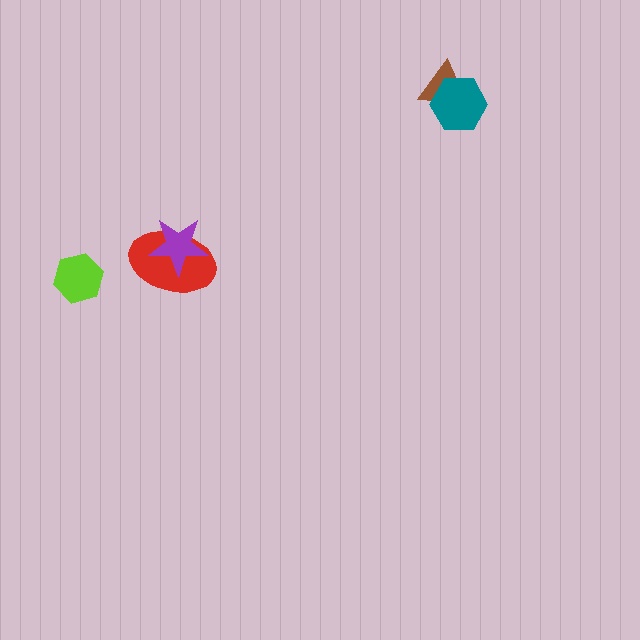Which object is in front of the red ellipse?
The purple star is in front of the red ellipse.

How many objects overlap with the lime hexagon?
0 objects overlap with the lime hexagon.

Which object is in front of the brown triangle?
The teal hexagon is in front of the brown triangle.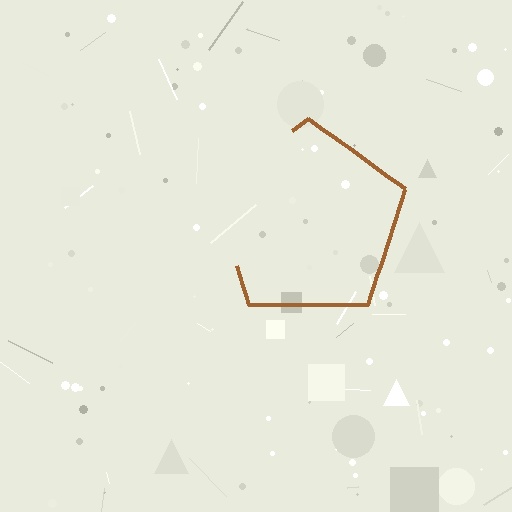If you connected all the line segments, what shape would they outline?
They would outline a pentagon.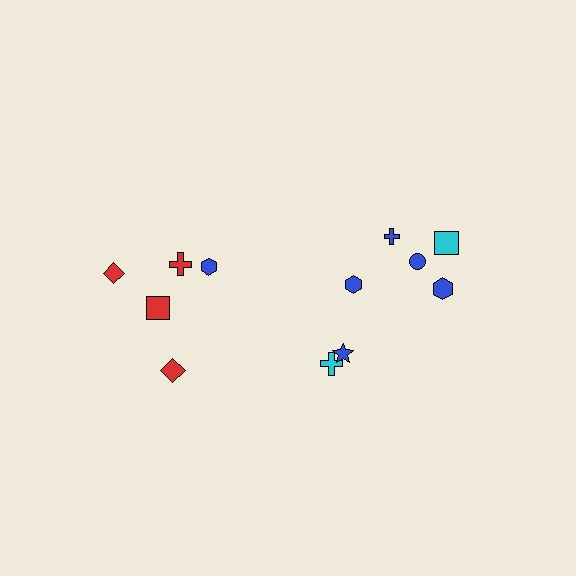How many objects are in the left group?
There are 5 objects.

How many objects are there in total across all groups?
There are 12 objects.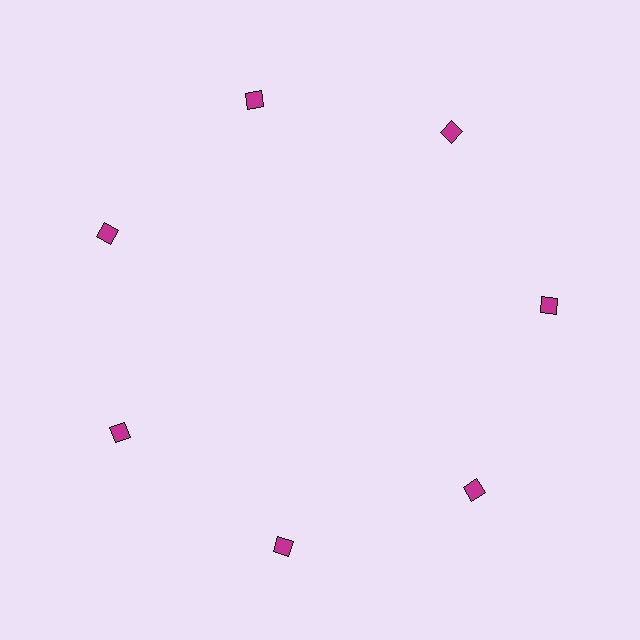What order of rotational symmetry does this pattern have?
This pattern has 7-fold rotational symmetry.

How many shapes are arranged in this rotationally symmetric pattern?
There are 7 shapes, arranged in 7 groups of 1.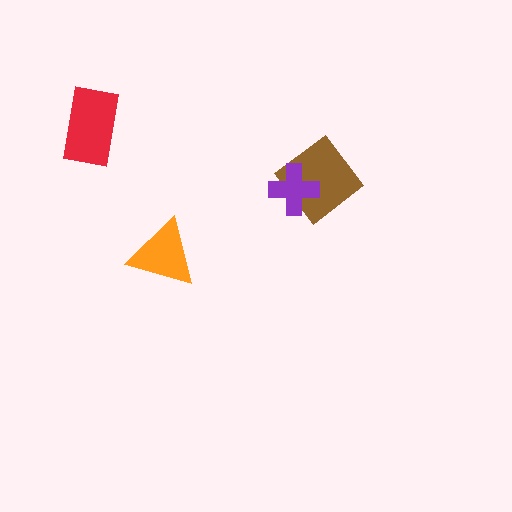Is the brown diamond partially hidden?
Yes, it is partially covered by another shape.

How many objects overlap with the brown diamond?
1 object overlaps with the brown diamond.